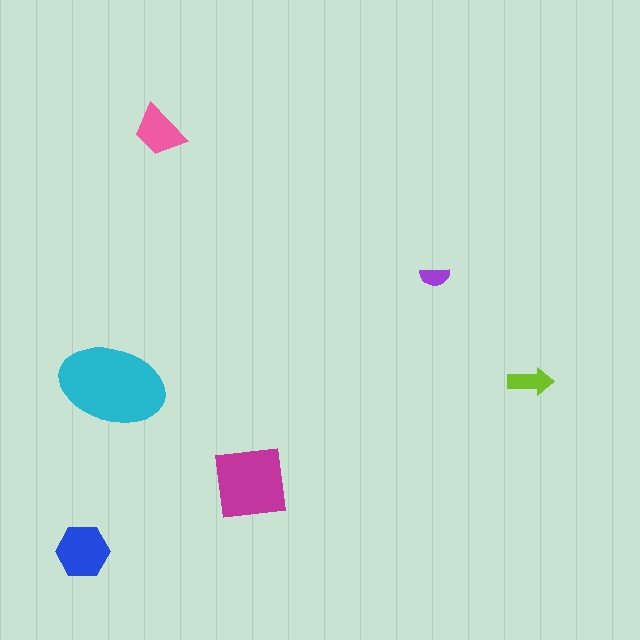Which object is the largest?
The cyan ellipse.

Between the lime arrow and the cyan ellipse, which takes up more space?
The cyan ellipse.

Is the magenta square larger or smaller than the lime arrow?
Larger.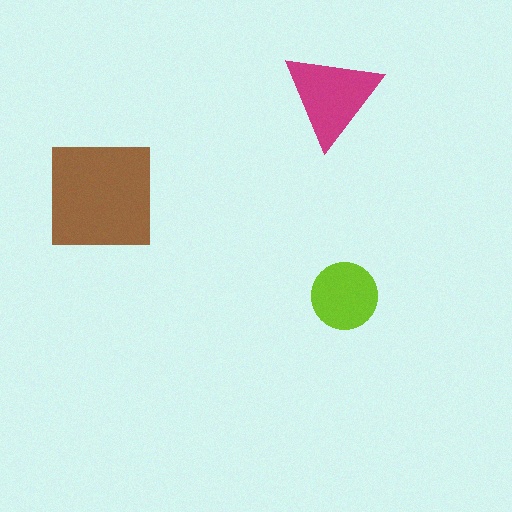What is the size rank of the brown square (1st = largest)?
1st.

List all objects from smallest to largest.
The lime circle, the magenta triangle, the brown square.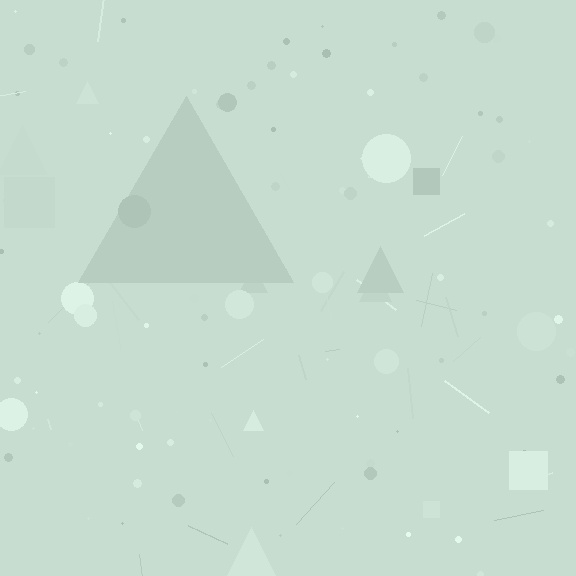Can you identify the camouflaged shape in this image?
The camouflaged shape is a triangle.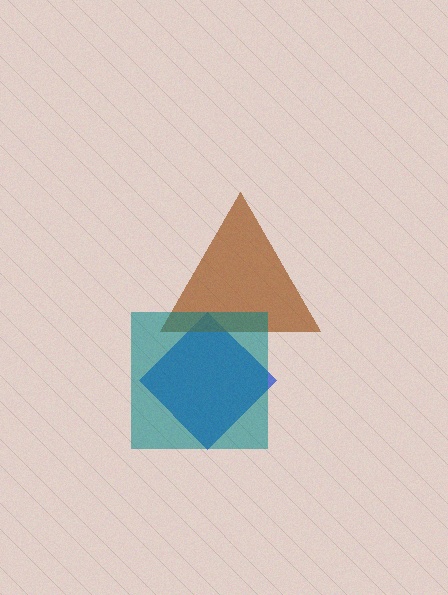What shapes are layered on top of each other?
The layered shapes are: a blue diamond, a brown triangle, a teal square.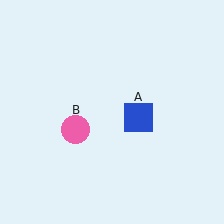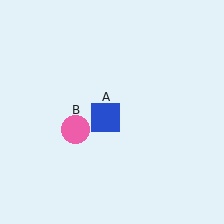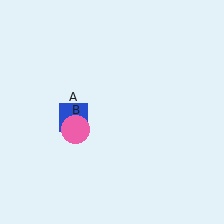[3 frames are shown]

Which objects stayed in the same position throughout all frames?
Pink circle (object B) remained stationary.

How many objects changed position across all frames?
1 object changed position: blue square (object A).